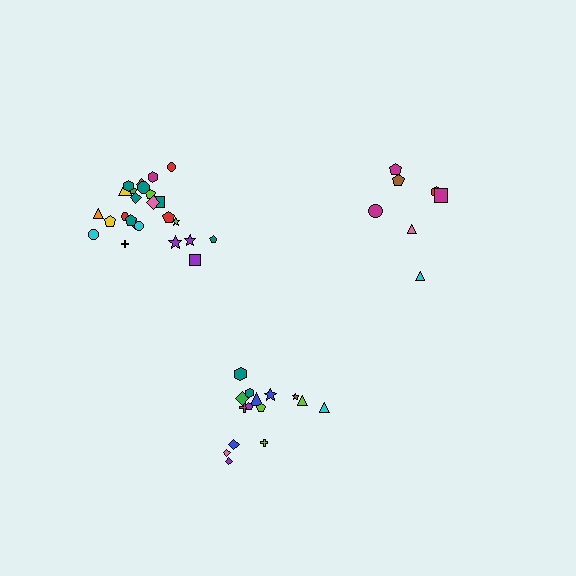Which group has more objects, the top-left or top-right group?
The top-left group.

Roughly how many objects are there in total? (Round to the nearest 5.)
Roughly 45 objects in total.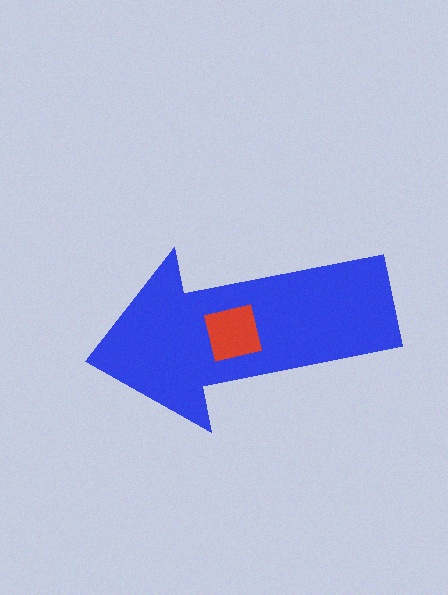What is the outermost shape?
The blue arrow.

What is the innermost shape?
The red square.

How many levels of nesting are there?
2.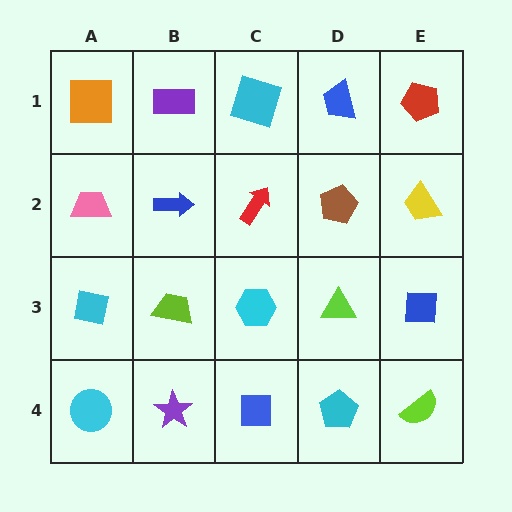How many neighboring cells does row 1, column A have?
2.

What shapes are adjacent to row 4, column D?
A lime triangle (row 3, column D), a blue square (row 4, column C), a lime semicircle (row 4, column E).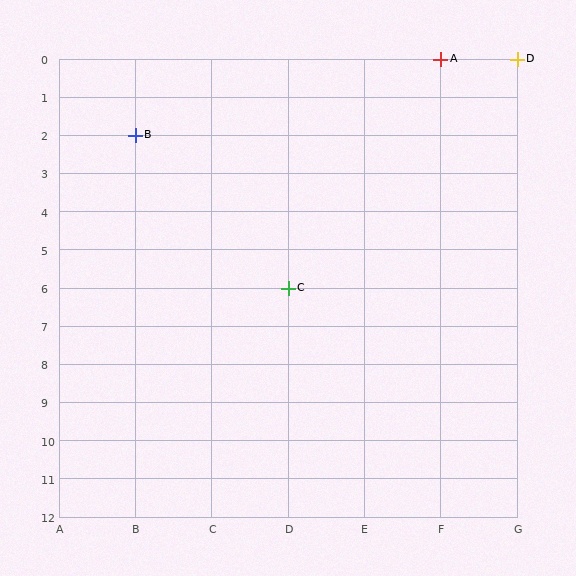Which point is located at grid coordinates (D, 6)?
Point C is at (D, 6).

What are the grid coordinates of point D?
Point D is at grid coordinates (G, 0).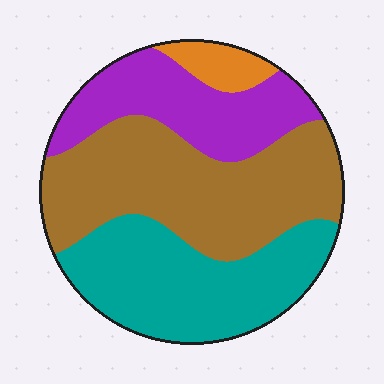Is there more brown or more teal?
Brown.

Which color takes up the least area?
Orange, at roughly 5%.